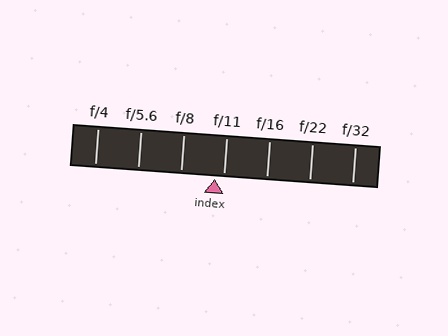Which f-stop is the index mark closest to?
The index mark is closest to f/11.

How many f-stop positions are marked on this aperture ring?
There are 7 f-stop positions marked.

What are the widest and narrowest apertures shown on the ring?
The widest aperture shown is f/4 and the narrowest is f/32.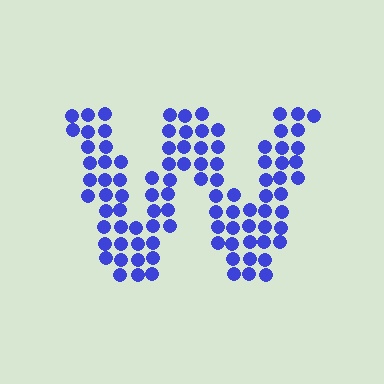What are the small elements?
The small elements are circles.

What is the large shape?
The large shape is the letter W.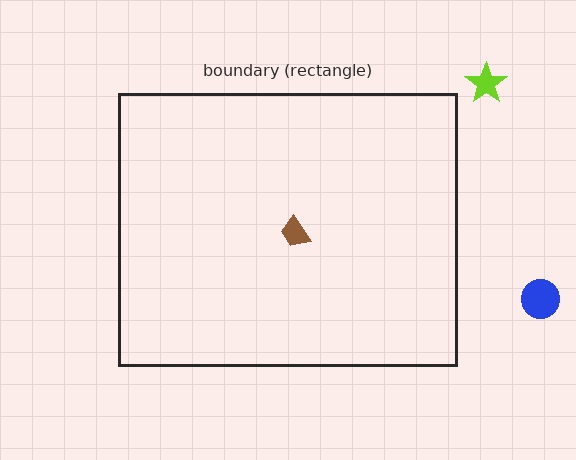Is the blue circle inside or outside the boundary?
Outside.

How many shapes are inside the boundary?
1 inside, 2 outside.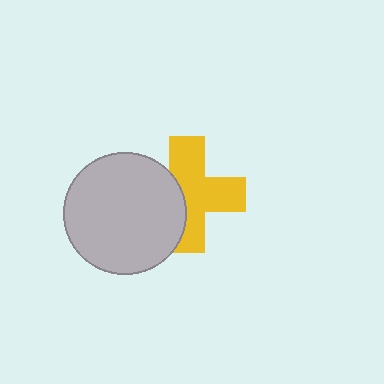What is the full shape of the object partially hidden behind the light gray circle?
The partially hidden object is a yellow cross.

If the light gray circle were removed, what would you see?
You would see the complete yellow cross.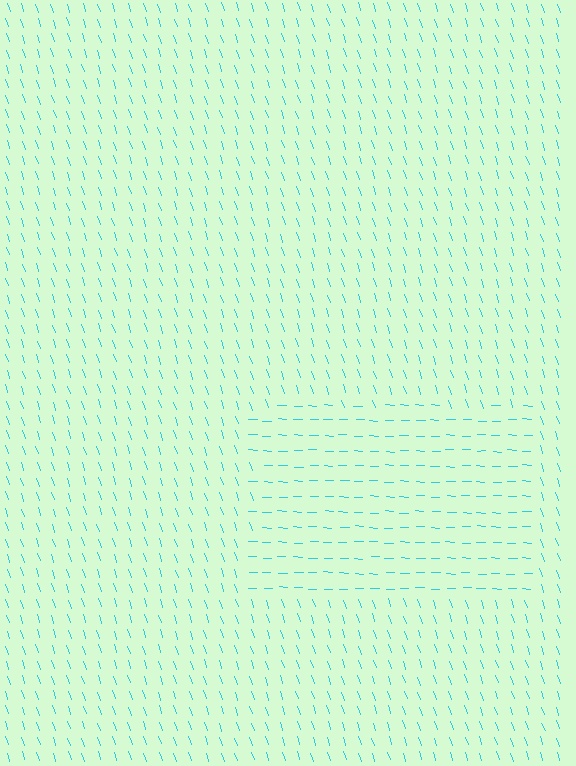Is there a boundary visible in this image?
Yes, there is a texture boundary formed by a change in line orientation.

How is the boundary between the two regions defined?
The boundary is defined purely by a change in line orientation (approximately 69 degrees difference). All lines are the same color and thickness.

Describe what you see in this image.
The image is filled with small cyan line segments. A rectangle region in the image has lines oriented differently from the surrounding lines, creating a visible texture boundary.